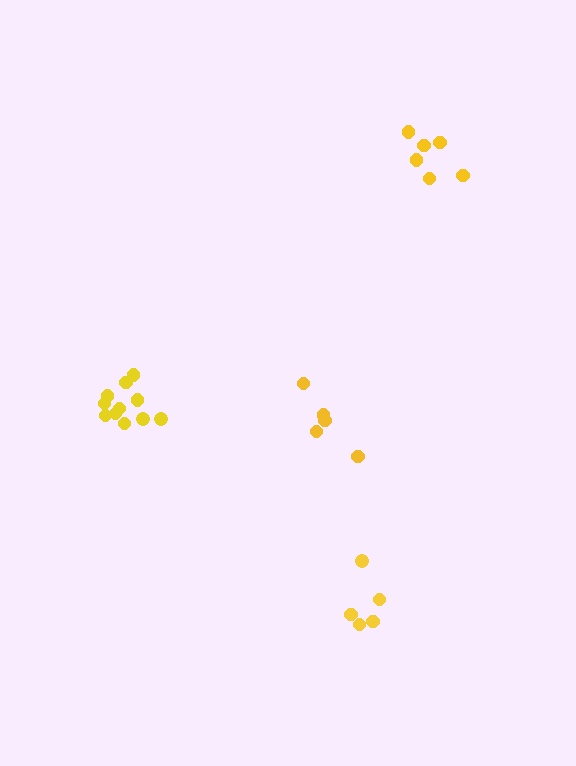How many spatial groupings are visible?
There are 4 spatial groupings.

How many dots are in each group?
Group 1: 5 dots, Group 2: 11 dots, Group 3: 6 dots, Group 4: 5 dots (27 total).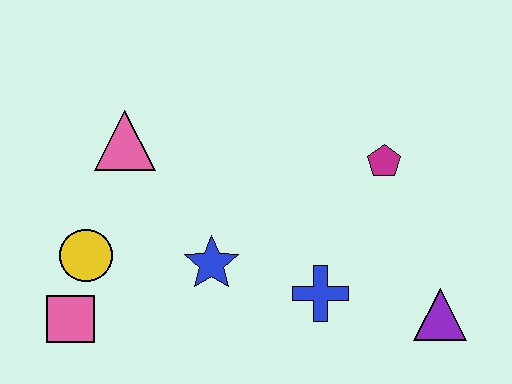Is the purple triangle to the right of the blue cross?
Yes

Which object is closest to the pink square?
The yellow circle is closest to the pink square.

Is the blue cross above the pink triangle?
No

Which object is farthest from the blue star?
The purple triangle is farthest from the blue star.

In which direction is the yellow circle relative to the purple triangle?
The yellow circle is to the left of the purple triangle.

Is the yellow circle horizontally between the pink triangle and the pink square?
Yes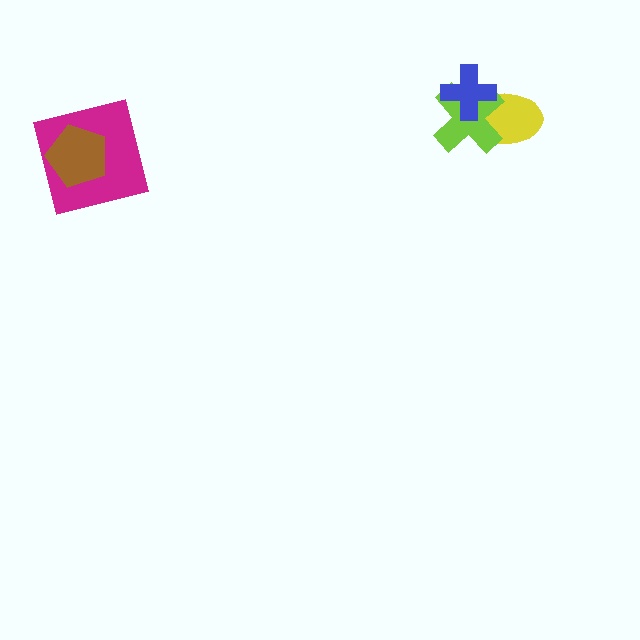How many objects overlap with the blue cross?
2 objects overlap with the blue cross.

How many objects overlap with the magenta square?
1 object overlaps with the magenta square.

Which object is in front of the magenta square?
The brown pentagon is in front of the magenta square.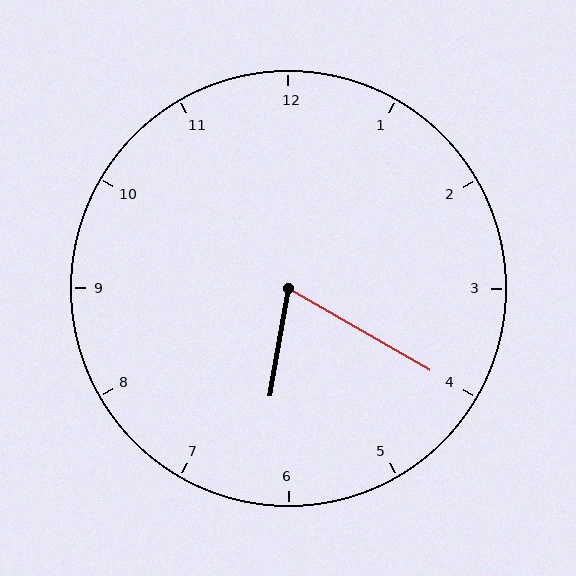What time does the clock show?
6:20.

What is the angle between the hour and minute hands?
Approximately 70 degrees.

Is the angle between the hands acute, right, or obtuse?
It is acute.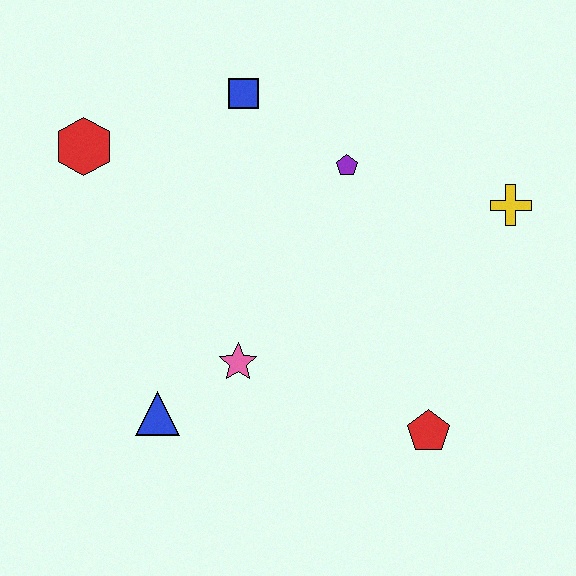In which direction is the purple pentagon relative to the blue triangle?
The purple pentagon is above the blue triangle.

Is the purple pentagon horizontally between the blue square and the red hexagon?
No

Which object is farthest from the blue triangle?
The yellow cross is farthest from the blue triangle.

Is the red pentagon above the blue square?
No